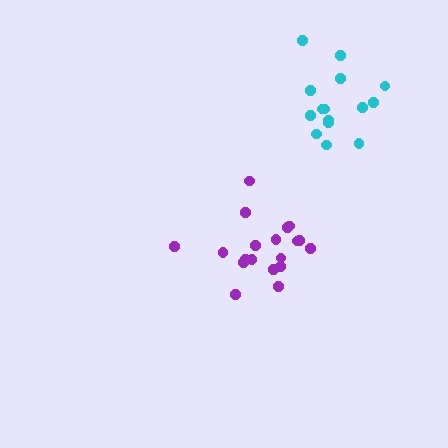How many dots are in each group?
Group 1: 15 dots, Group 2: 19 dots (34 total).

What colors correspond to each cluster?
The clusters are colored: cyan, purple.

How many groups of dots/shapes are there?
There are 2 groups.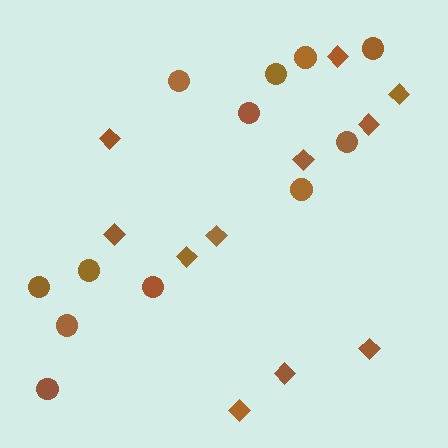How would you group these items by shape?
There are 2 groups: one group of circles (12) and one group of diamonds (11).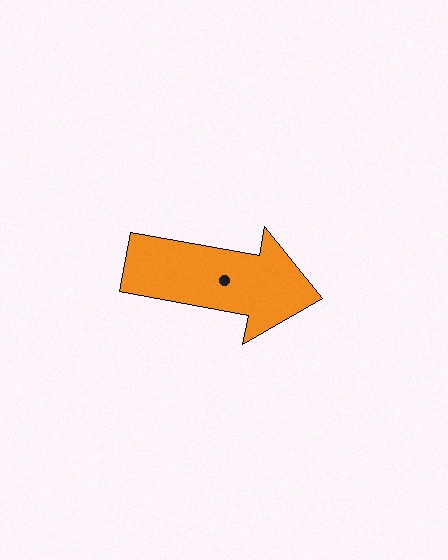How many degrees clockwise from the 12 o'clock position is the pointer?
Approximately 101 degrees.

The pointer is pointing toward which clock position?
Roughly 3 o'clock.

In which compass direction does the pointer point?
East.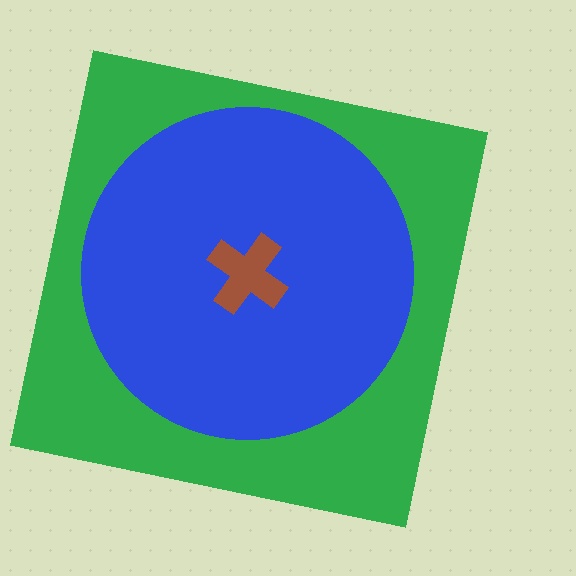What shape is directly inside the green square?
The blue circle.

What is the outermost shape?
The green square.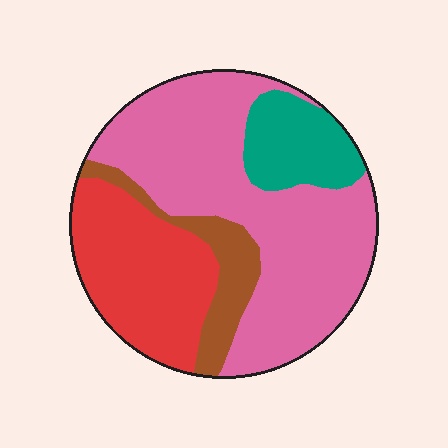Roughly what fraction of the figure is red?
Red covers around 25% of the figure.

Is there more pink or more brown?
Pink.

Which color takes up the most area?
Pink, at roughly 50%.